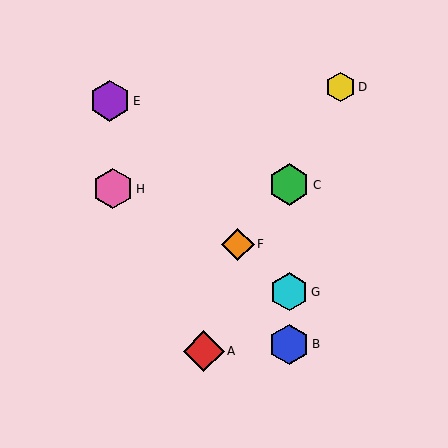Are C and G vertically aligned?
Yes, both are at x≈289.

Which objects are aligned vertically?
Objects B, C, G are aligned vertically.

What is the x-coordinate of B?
Object B is at x≈289.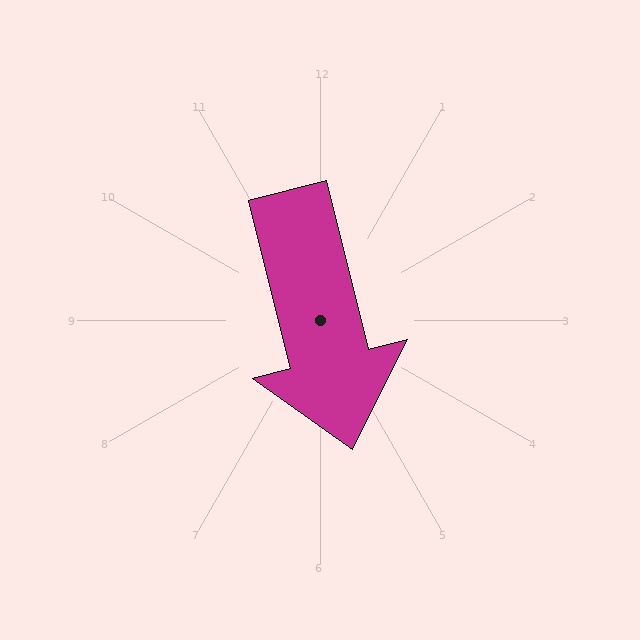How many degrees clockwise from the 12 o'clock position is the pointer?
Approximately 166 degrees.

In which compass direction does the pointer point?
South.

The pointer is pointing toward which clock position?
Roughly 6 o'clock.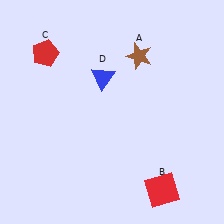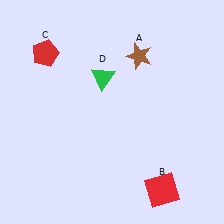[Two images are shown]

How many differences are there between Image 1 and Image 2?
There is 1 difference between the two images.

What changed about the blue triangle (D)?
In Image 1, D is blue. In Image 2, it changed to green.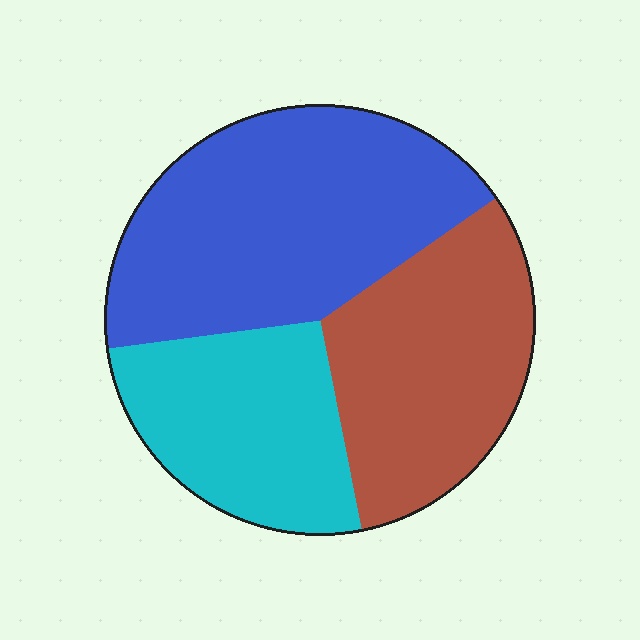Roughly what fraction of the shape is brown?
Brown takes up about one third (1/3) of the shape.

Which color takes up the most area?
Blue, at roughly 45%.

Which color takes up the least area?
Cyan, at roughly 25%.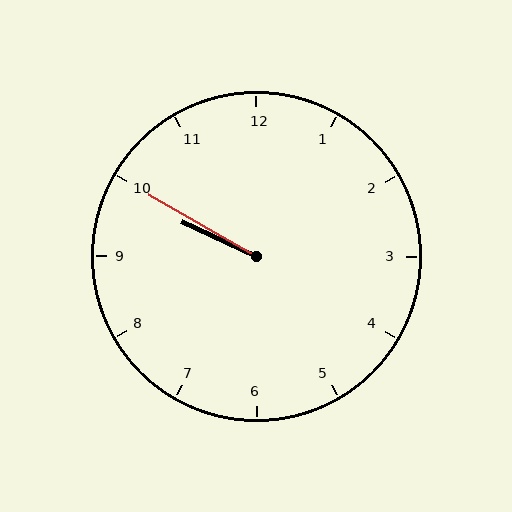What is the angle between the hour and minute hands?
Approximately 5 degrees.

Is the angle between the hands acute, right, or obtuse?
It is acute.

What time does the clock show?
9:50.